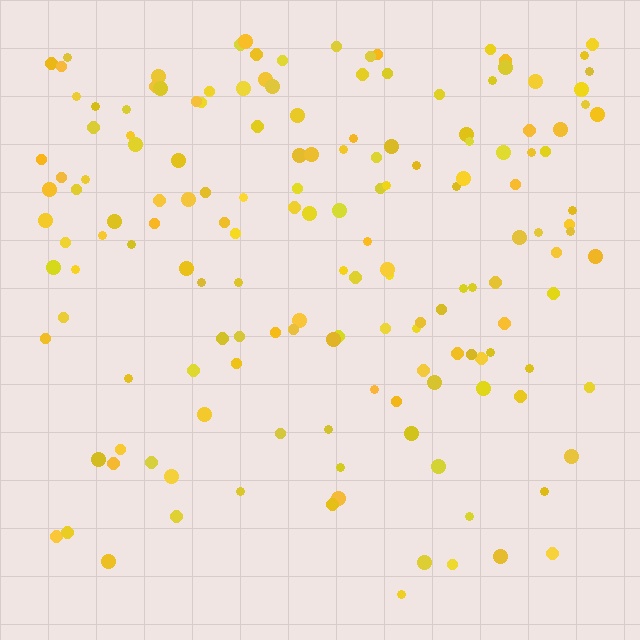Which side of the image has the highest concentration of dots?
The top.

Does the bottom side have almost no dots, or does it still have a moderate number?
Still a moderate number, just noticeably fewer than the top.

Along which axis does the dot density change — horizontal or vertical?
Vertical.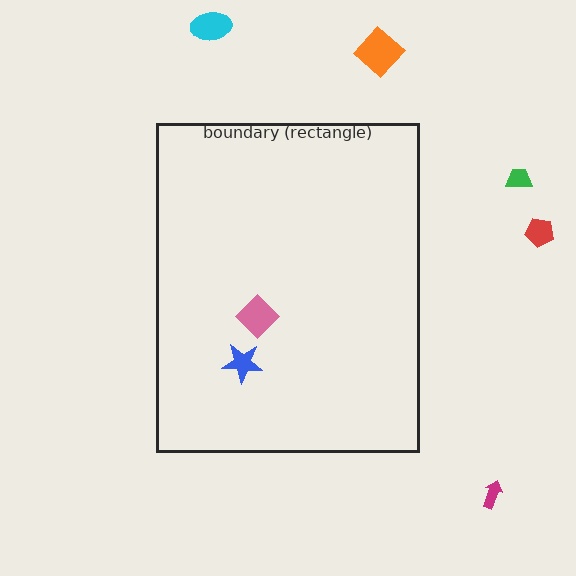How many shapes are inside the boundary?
2 inside, 5 outside.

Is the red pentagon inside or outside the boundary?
Outside.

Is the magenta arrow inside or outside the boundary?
Outside.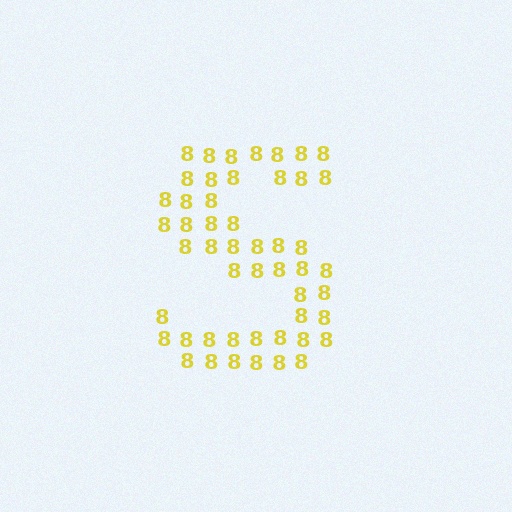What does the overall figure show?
The overall figure shows the letter S.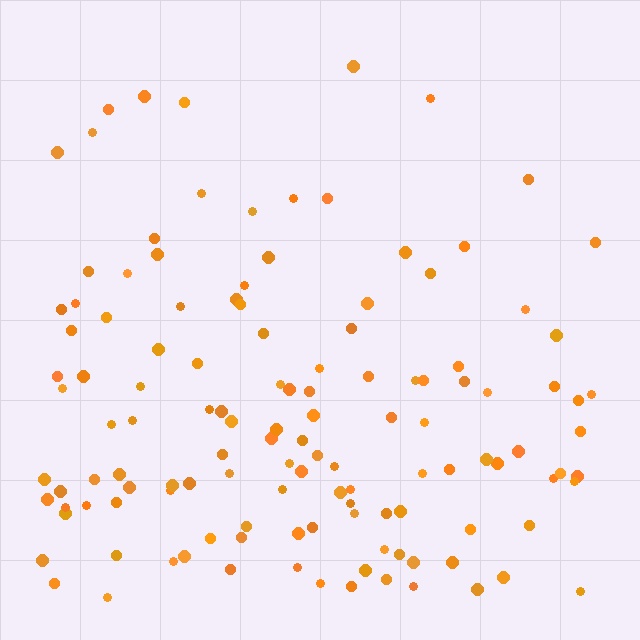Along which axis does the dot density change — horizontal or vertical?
Vertical.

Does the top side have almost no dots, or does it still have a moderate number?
Still a moderate number, just noticeably fewer than the bottom.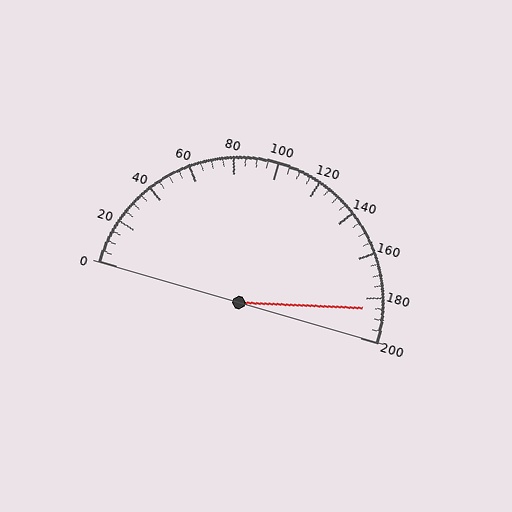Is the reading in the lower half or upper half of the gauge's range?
The reading is in the upper half of the range (0 to 200).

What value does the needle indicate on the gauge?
The needle indicates approximately 185.